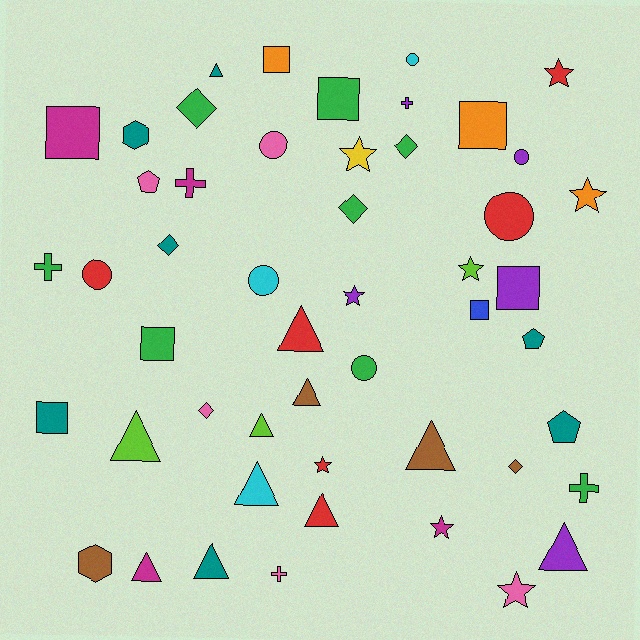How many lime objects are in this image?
There are 3 lime objects.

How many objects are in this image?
There are 50 objects.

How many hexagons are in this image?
There are 2 hexagons.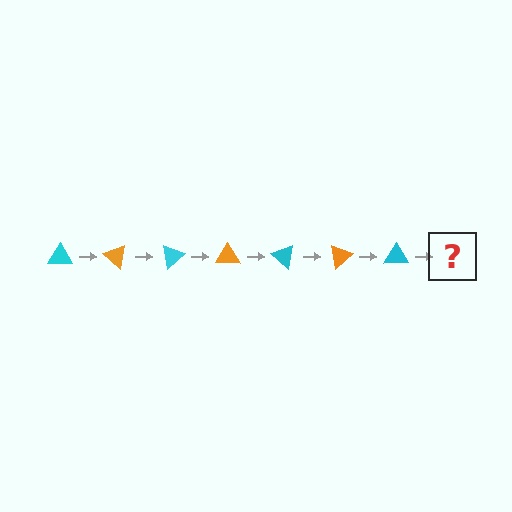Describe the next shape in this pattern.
It should be an orange triangle, rotated 280 degrees from the start.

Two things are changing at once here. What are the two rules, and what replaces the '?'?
The two rules are that it rotates 40 degrees each step and the color cycles through cyan and orange. The '?' should be an orange triangle, rotated 280 degrees from the start.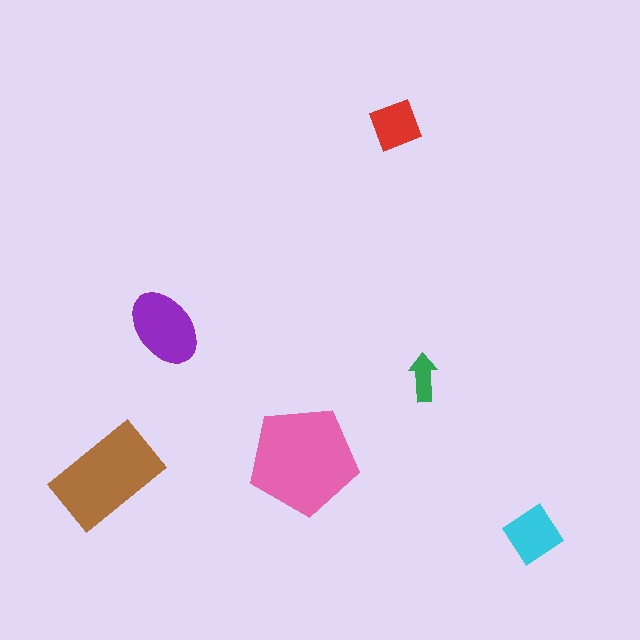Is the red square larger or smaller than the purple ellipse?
Smaller.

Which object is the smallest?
The green arrow.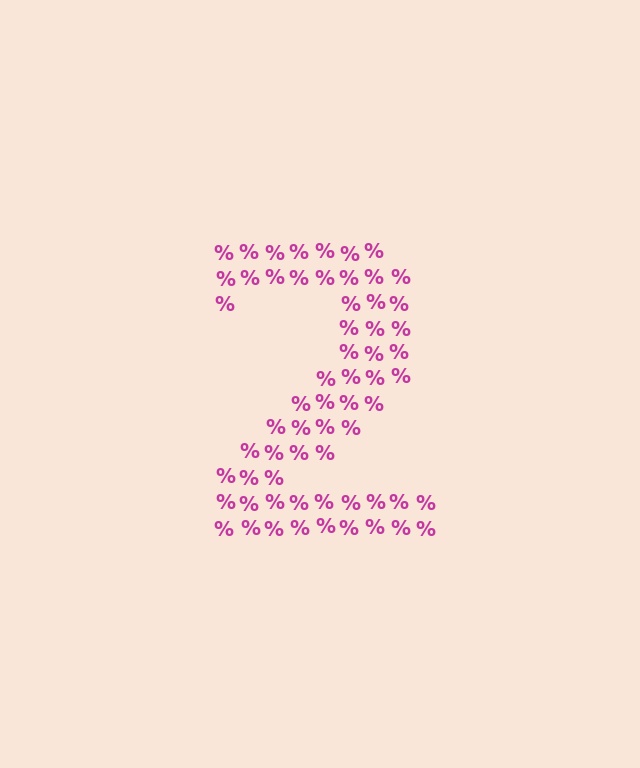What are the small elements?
The small elements are percent signs.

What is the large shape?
The large shape is the digit 2.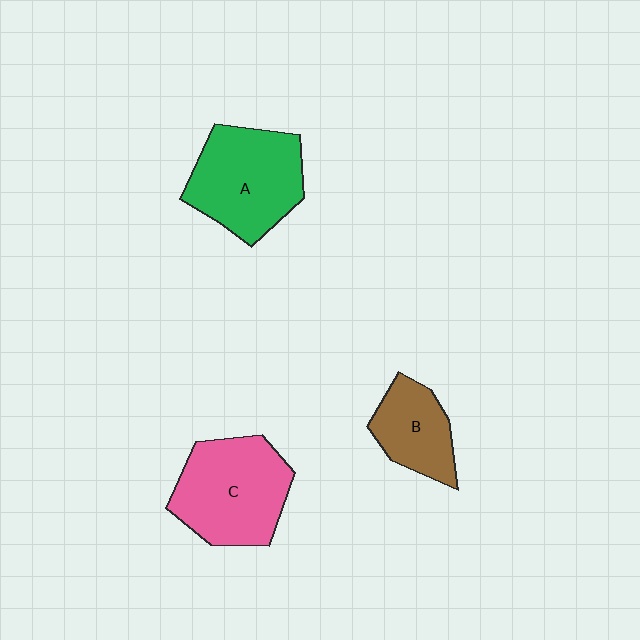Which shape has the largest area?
Shape C (pink).